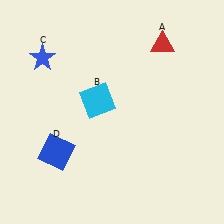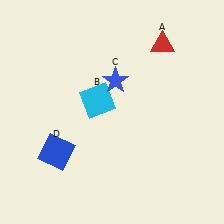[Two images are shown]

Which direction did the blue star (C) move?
The blue star (C) moved right.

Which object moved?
The blue star (C) moved right.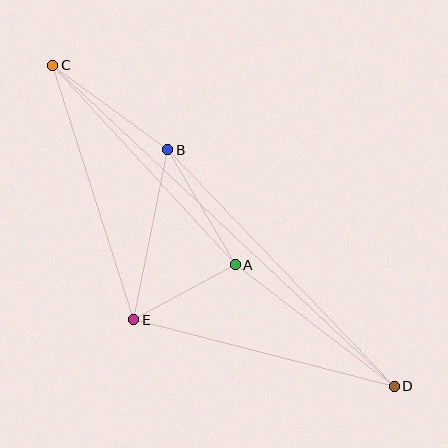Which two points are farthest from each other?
Points C and D are farthest from each other.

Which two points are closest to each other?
Points A and E are closest to each other.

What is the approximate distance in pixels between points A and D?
The distance between A and D is approximately 200 pixels.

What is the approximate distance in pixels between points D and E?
The distance between D and E is approximately 269 pixels.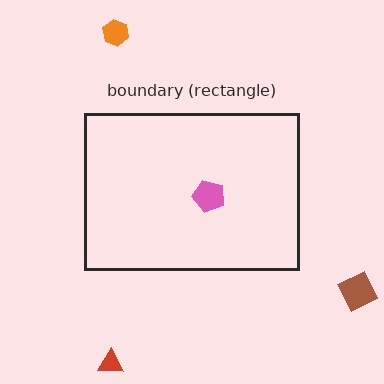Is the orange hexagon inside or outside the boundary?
Outside.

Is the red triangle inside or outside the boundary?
Outside.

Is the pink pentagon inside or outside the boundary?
Inside.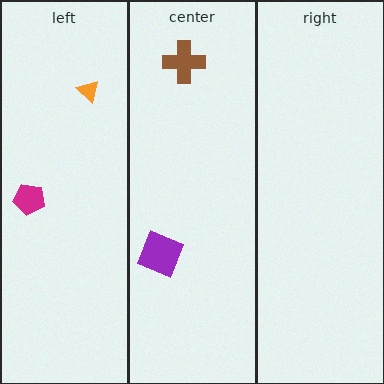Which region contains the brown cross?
The center region.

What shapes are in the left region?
The magenta pentagon, the orange triangle.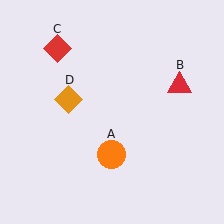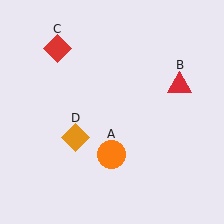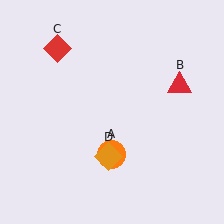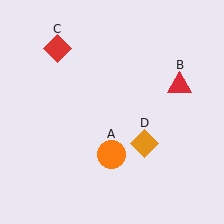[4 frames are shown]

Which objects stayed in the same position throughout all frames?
Orange circle (object A) and red triangle (object B) and red diamond (object C) remained stationary.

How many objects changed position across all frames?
1 object changed position: orange diamond (object D).